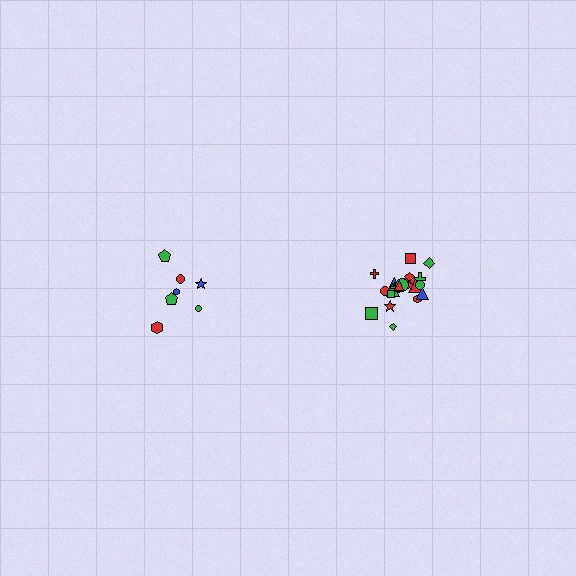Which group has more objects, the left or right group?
The right group.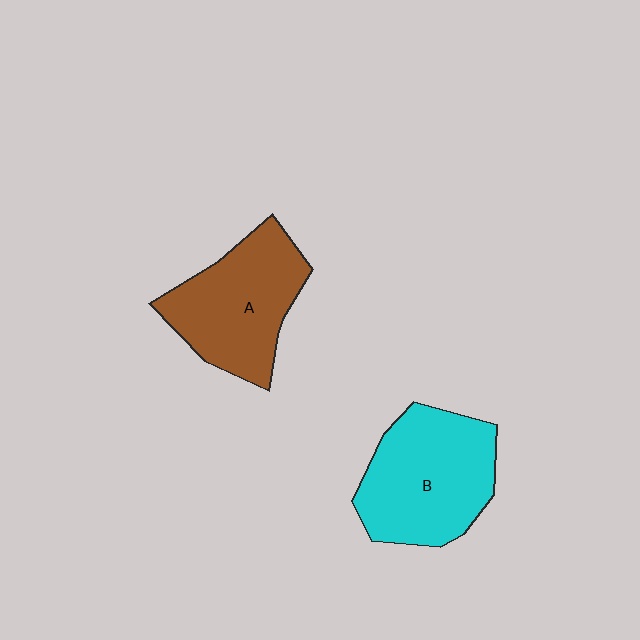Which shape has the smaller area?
Shape A (brown).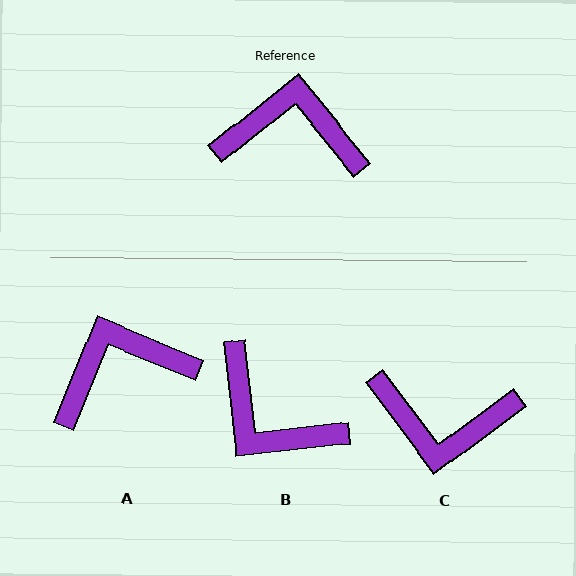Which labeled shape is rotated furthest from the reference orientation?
C, about 178 degrees away.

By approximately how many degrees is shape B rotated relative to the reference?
Approximately 147 degrees counter-clockwise.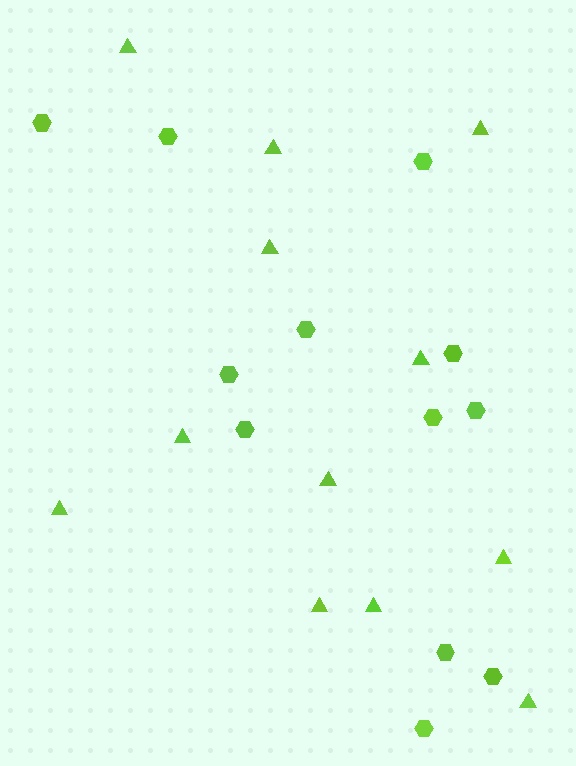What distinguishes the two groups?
There are 2 groups: one group of hexagons (12) and one group of triangles (12).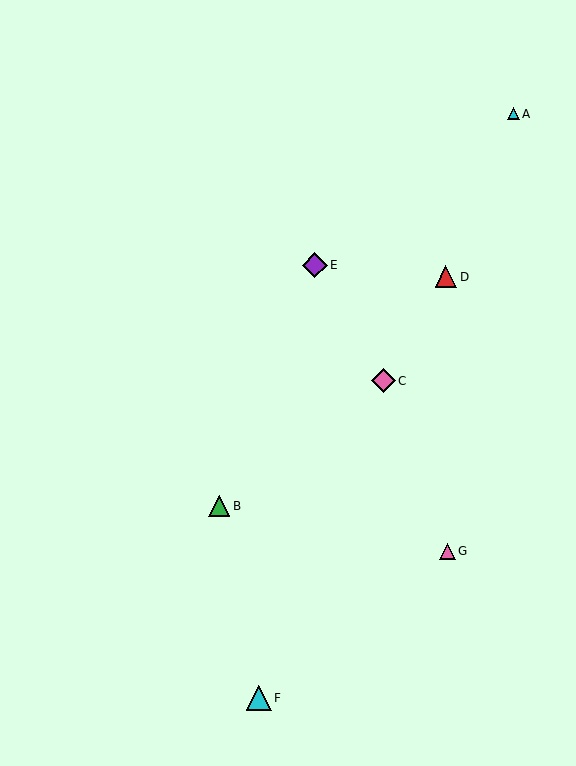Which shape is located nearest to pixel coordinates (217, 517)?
The green triangle (labeled B) at (219, 506) is nearest to that location.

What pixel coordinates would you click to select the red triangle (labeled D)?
Click at (446, 277) to select the red triangle D.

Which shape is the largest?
The cyan triangle (labeled F) is the largest.